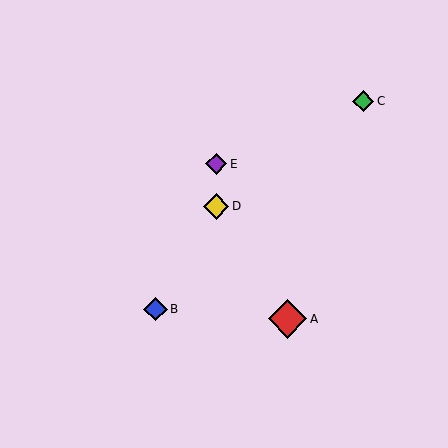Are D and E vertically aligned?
Yes, both are at x≈216.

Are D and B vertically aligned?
No, D is at x≈216 and B is at x≈156.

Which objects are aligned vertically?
Objects D, E are aligned vertically.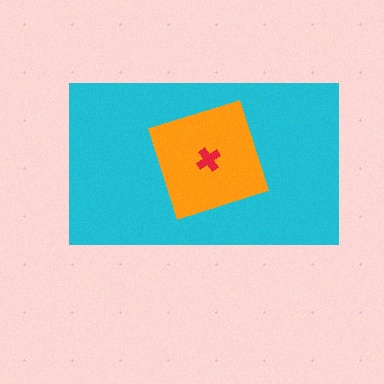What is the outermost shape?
The cyan rectangle.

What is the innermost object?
The red cross.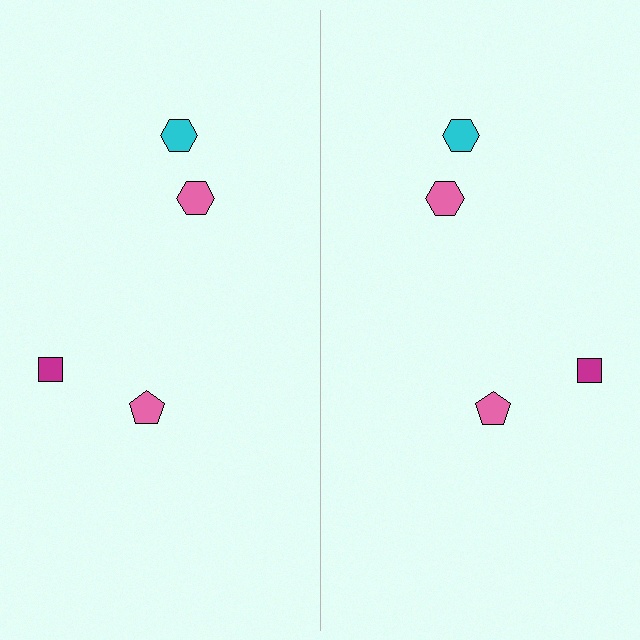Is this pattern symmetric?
Yes, this pattern has bilateral (reflection) symmetry.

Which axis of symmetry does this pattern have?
The pattern has a vertical axis of symmetry running through the center of the image.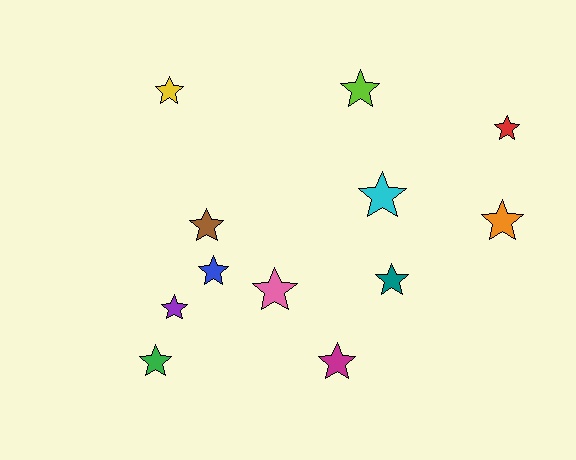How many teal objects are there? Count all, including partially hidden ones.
There is 1 teal object.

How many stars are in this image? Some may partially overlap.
There are 12 stars.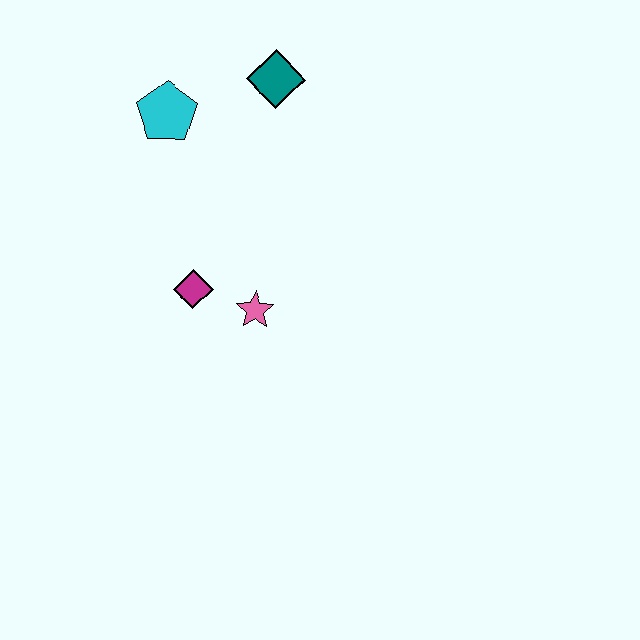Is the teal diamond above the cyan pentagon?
Yes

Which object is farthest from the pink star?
The teal diamond is farthest from the pink star.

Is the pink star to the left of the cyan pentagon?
No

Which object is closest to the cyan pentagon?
The teal diamond is closest to the cyan pentagon.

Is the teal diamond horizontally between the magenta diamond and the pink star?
No